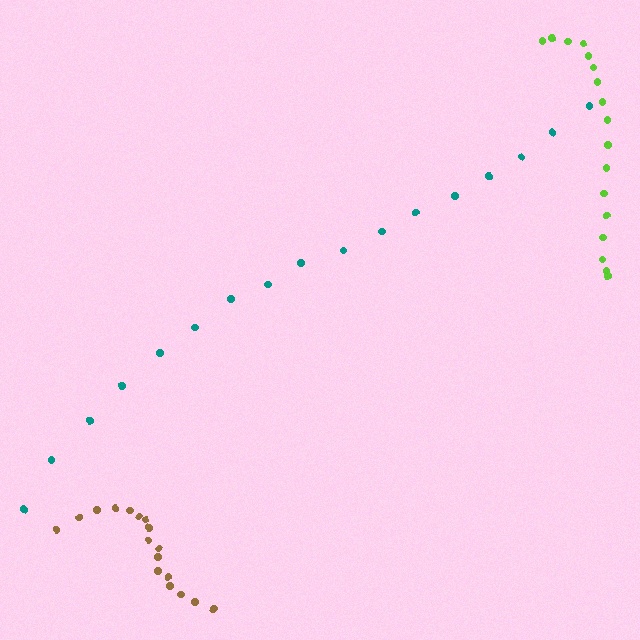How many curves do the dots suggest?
There are 3 distinct paths.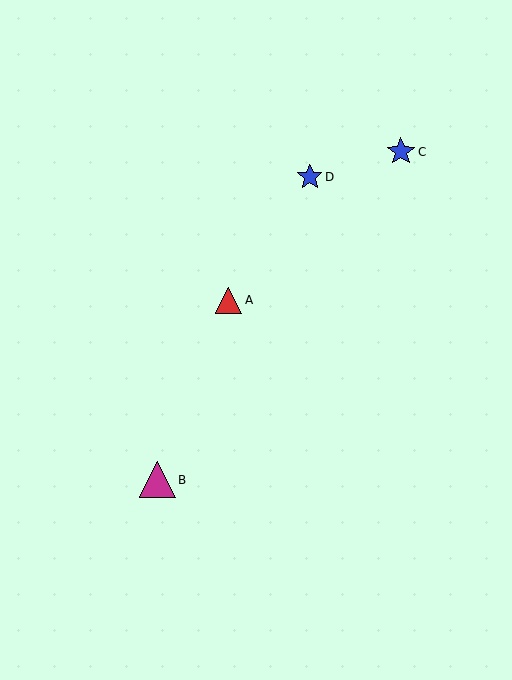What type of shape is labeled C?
Shape C is a blue star.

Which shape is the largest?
The magenta triangle (labeled B) is the largest.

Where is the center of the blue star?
The center of the blue star is at (401, 152).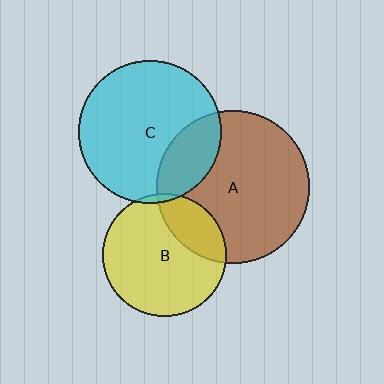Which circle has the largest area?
Circle A (brown).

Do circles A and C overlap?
Yes.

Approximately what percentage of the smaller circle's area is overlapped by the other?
Approximately 20%.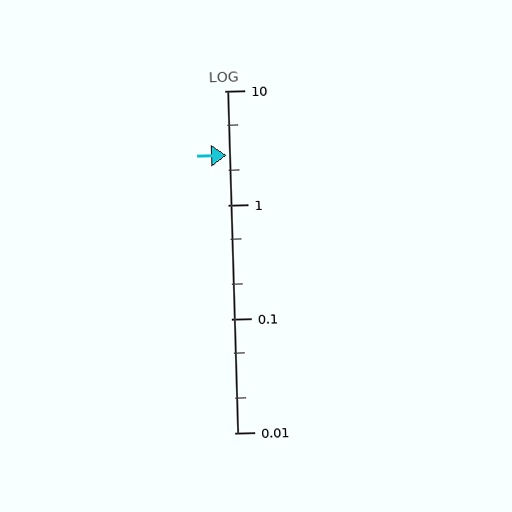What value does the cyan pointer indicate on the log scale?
The pointer indicates approximately 2.7.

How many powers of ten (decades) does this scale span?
The scale spans 3 decades, from 0.01 to 10.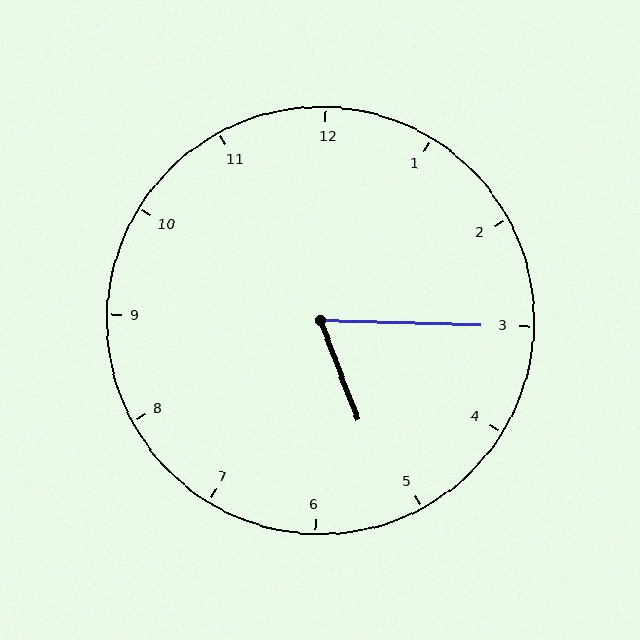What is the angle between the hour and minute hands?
Approximately 68 degrees.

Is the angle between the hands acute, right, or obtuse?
It is acute.